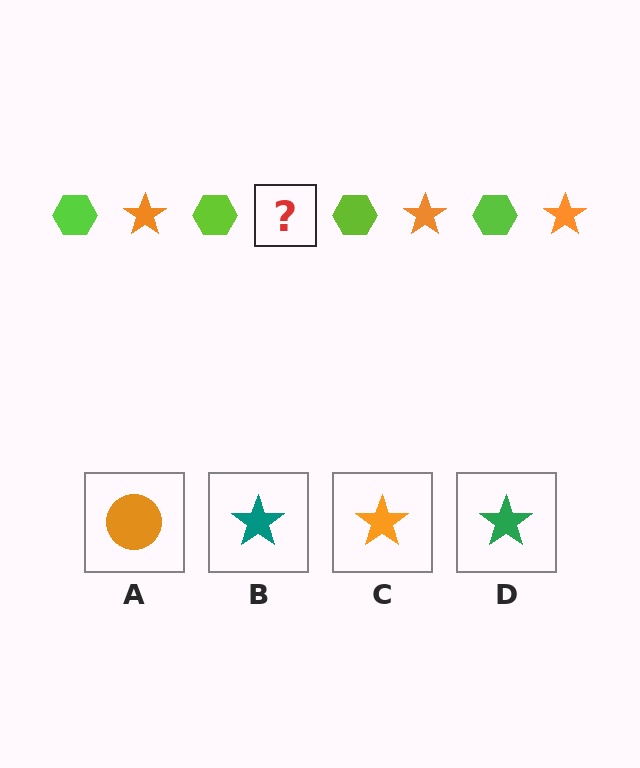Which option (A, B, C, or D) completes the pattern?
C.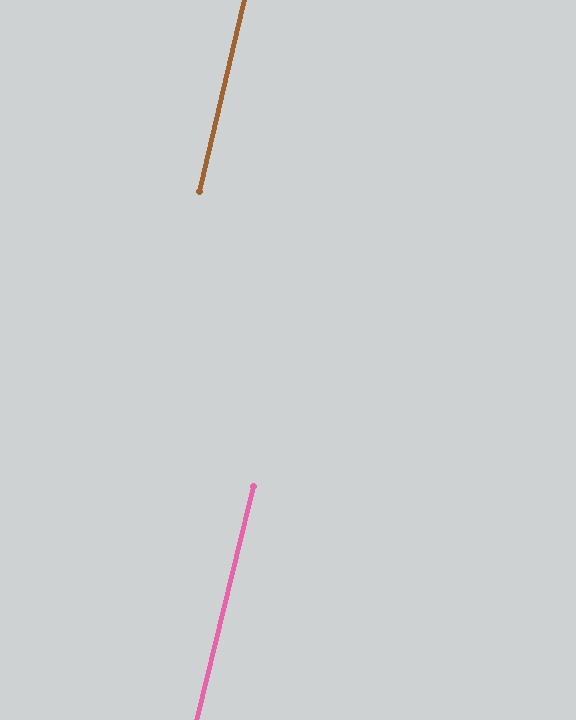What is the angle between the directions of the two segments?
Approximately 1 degree.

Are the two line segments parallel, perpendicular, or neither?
Parallel — their directions differ by only 0.5°.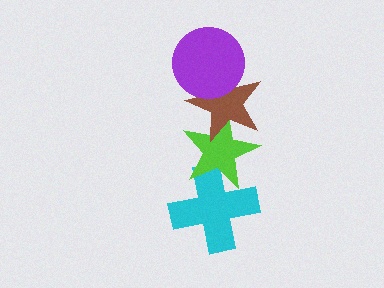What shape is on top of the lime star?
The brown star is on top of the lime star.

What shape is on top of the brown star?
The purple circle is on top of the brown star.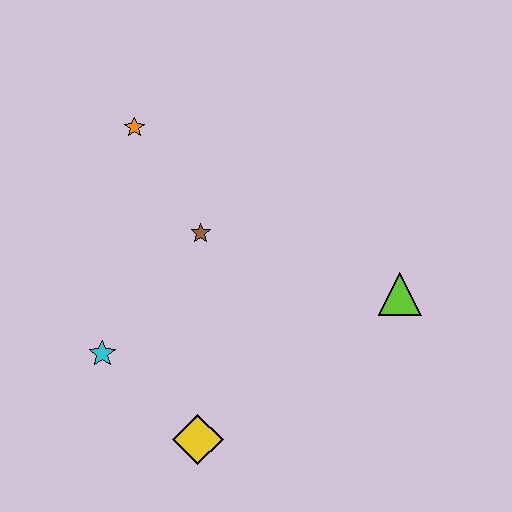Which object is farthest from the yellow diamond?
The orange star is farthest from the yellow diamond.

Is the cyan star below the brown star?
Yes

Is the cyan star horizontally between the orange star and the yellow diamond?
No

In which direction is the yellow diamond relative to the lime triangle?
The yellow diamond is to the left of the lime triangle.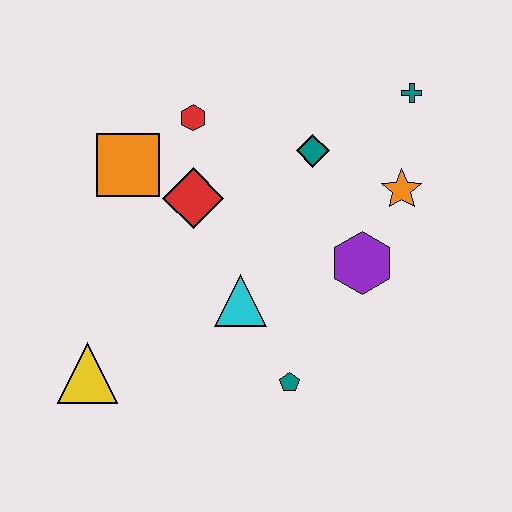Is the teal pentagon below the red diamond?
Yes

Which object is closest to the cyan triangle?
The teal pentagon is closest to the cyan triangle.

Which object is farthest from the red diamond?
The teal cross is farthest from the red diamond.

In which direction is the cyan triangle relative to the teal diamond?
The cyan triangle is below the teal diamond.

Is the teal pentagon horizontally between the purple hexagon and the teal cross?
No